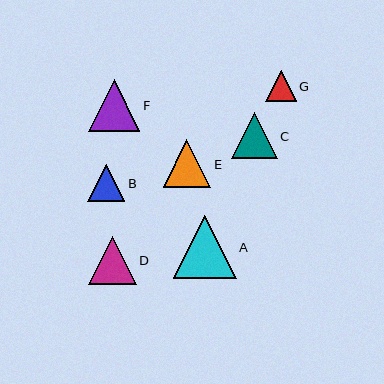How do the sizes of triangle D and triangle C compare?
Triangle D and triangle C are approximately the same size.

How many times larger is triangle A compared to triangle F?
Triangle A is approximately 1.2 times the size of triangle F.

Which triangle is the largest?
Triangle A is the largest with a size of approximately 63 pixels.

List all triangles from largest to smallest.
From largest to smallest: A, F, E, D, C, B, G.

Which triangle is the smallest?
Triangle G is the smallest with a size of approximately 31 pixels.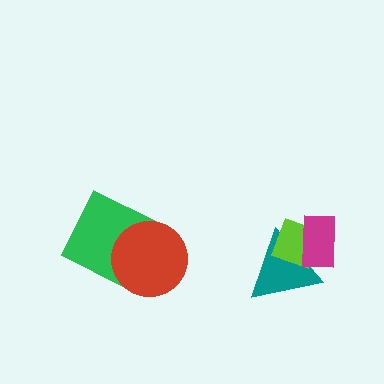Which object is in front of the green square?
The red circle is in front of the green square.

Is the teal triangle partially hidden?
Yes, it is partially covered by another shape.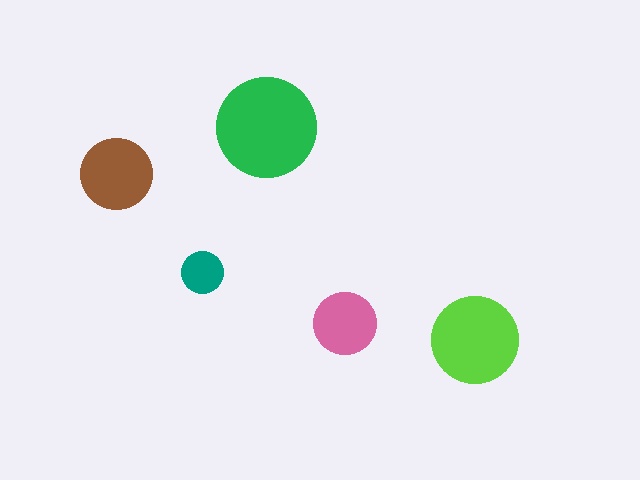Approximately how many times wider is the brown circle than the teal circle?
About 1.5 times wider.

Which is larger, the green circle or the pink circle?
The green one.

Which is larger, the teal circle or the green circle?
The green one.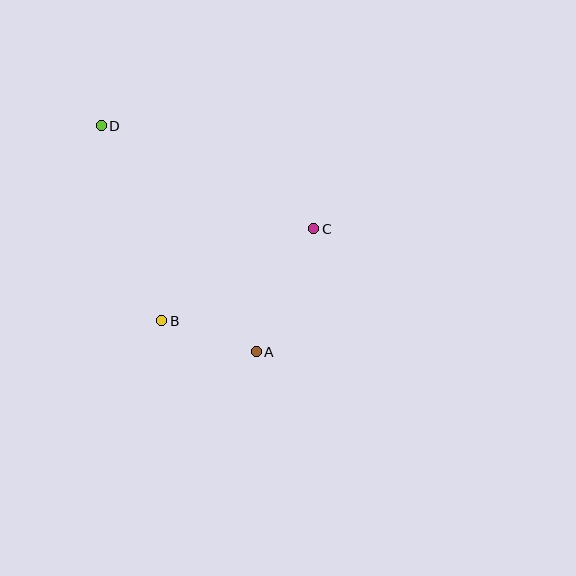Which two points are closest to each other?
Points A and B are closest to each other.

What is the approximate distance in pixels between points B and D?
The distance between B and D is approximately 204 pixels.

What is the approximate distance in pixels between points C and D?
The distance between C and D is approximately 236 pixels.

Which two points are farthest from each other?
Points A and D are farthest from each other.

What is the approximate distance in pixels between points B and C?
The distance between B and C is approximately 177 pixels.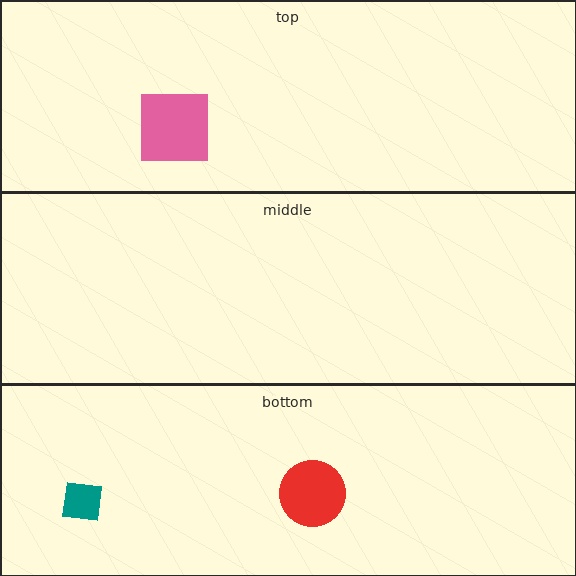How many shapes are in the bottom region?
2.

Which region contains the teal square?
The bottom region.